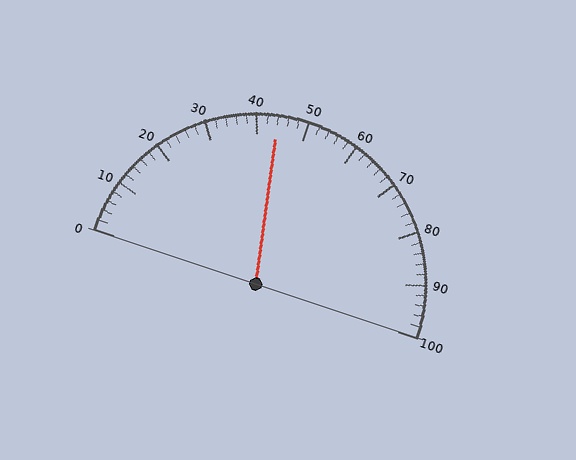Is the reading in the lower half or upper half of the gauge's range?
The reading is in the lower half of the range (0 to 100).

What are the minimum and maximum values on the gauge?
The gauge ranges from 0 to 100.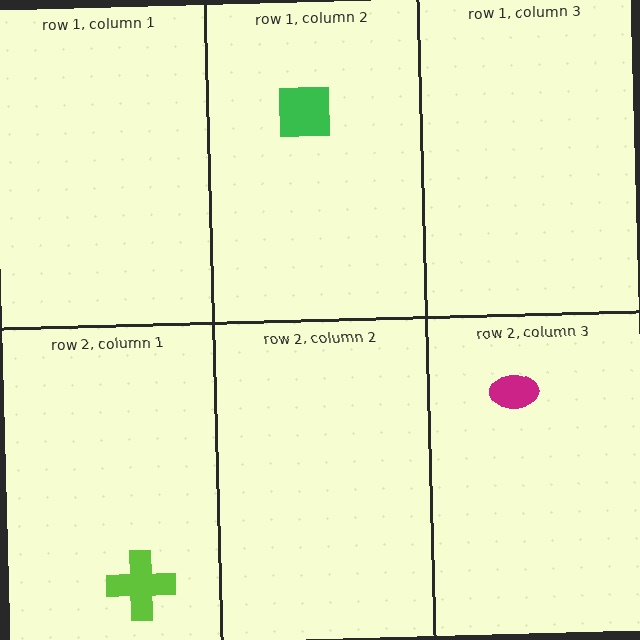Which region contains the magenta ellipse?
The row 2, column 3 region.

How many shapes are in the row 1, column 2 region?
1.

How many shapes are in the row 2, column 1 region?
1.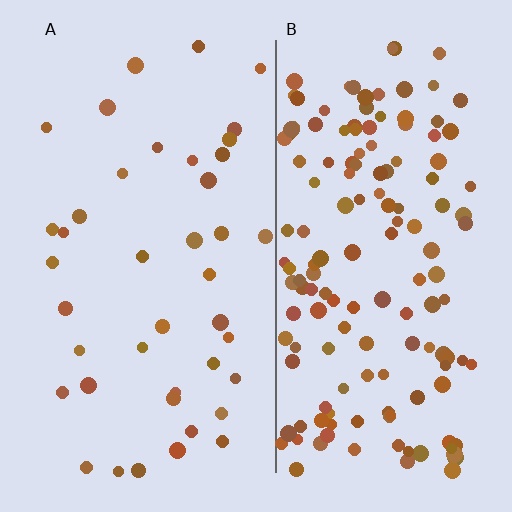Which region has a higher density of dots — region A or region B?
B (the right).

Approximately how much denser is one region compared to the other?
Approximately 3.7× — region B over region A.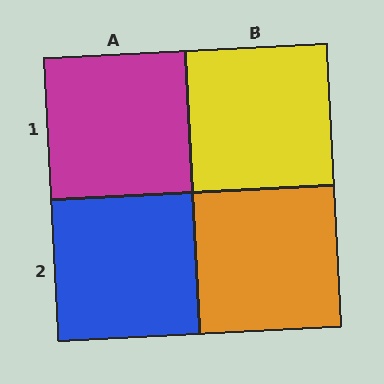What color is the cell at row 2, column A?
Blue.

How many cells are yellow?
1 cell is yellow.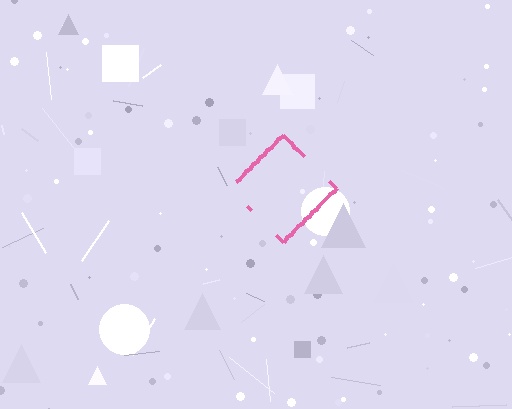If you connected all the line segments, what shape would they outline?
They would outline a diamond.